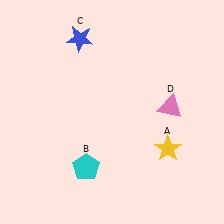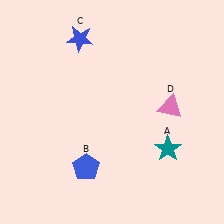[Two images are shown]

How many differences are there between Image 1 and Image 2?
There are 2 differences between the two images.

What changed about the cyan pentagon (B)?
In Image 1, B is cyan. In Image 2, it changed to blue.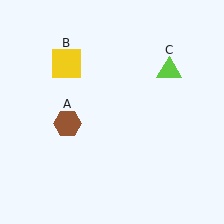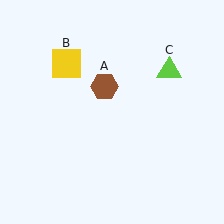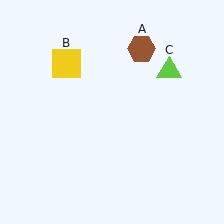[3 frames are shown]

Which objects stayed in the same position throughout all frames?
Yellow square (object B) and lime triangle (object C) remained stationary.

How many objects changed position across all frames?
1 object changed position: brown hexagon (object A).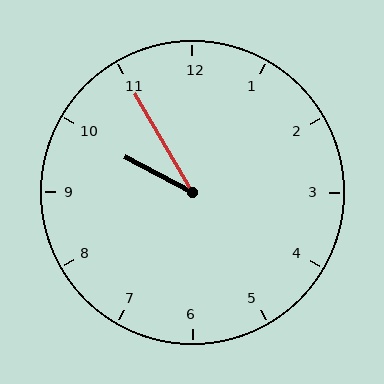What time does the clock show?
9:55.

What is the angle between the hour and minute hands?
Approximately 32 degrees.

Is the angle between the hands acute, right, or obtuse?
It is acute.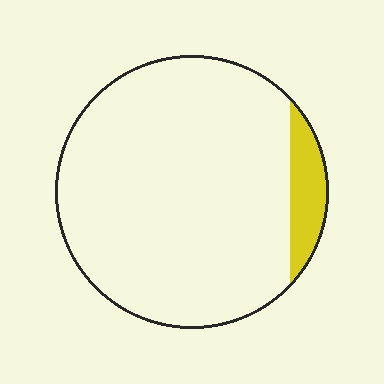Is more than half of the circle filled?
No.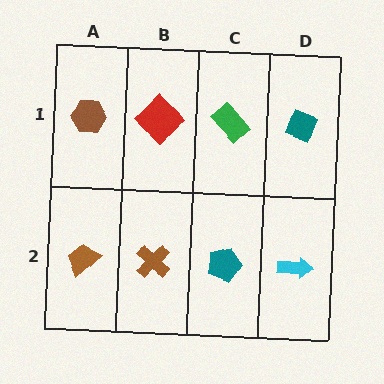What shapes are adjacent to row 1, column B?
A brown cross (row 2, column B), a brown hexagon (row 1, column A), a green rectangle (row 1, column C).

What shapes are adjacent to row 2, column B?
A red diamond (row 1, column B), a brown trapezoid (row 2, column A), a teal pentagon (row 2, column C).